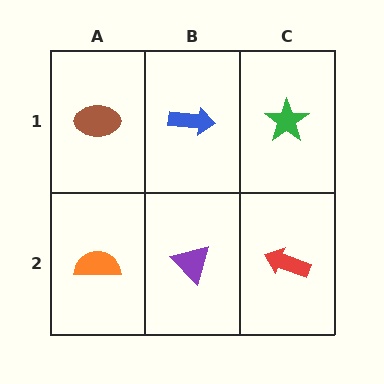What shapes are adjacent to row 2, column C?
A green star (row 1, column C), a purple triangle (row 2, column B).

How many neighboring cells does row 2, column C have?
2.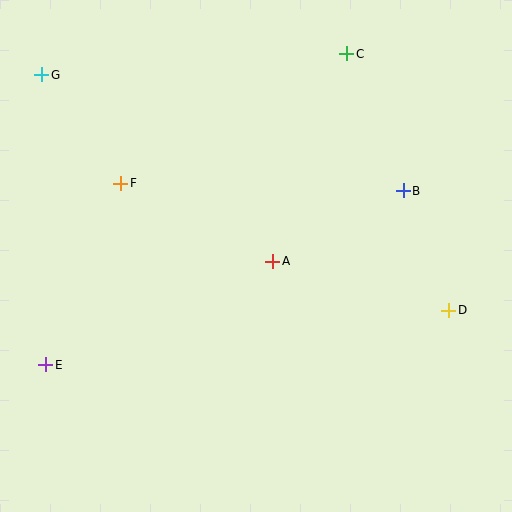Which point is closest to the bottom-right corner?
Point D is closest to the bottom-right corner.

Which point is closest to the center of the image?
Point A at (273, 262) is closest to the center.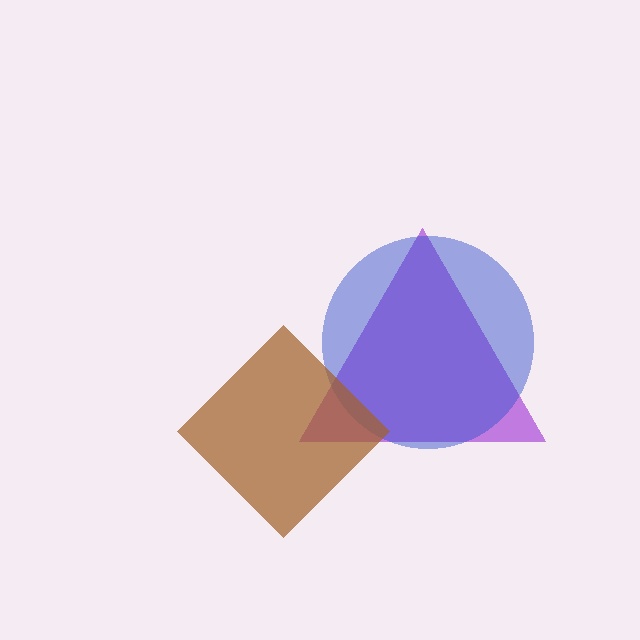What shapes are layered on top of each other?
The layered shapes are: a purple triangle, a blue circle, a brown diamond.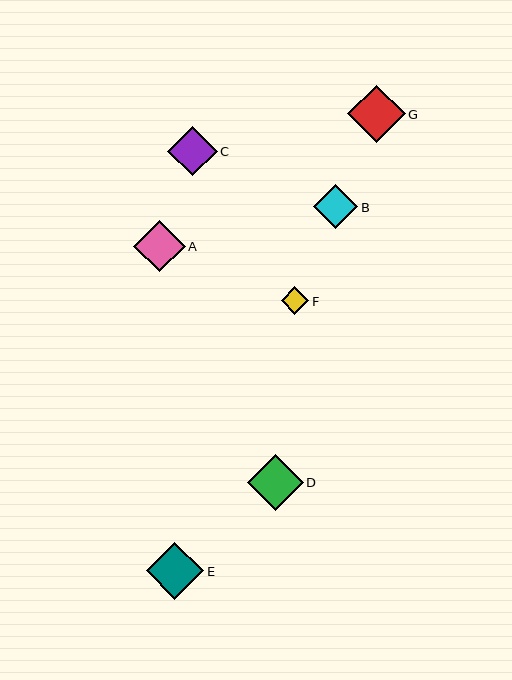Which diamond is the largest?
Diamond E is the largest with a size of approximately 57 pixels.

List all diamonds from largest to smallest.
From largest to smallest: E, G, D, A, C, B, F.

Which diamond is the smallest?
Diamond F is the smallest with a size of approximately 28 pixels.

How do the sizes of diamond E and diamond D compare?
Diamond E and diamond D are approximately the same size.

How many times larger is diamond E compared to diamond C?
Diamond E is approximately 1.2 times the size of diamond C.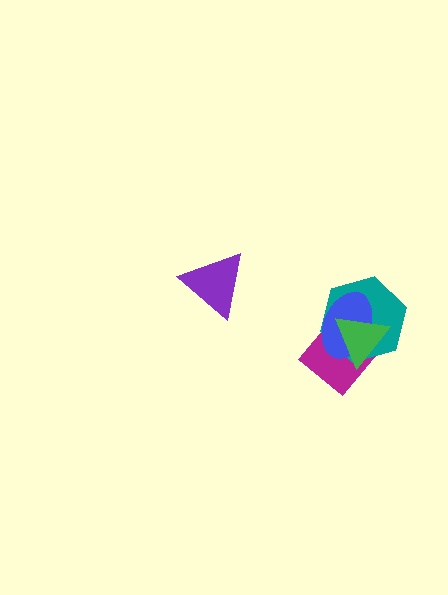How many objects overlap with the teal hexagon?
3 objects overlap with the teal hexagon.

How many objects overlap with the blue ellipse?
3 objects overlap with the blue ellipse.